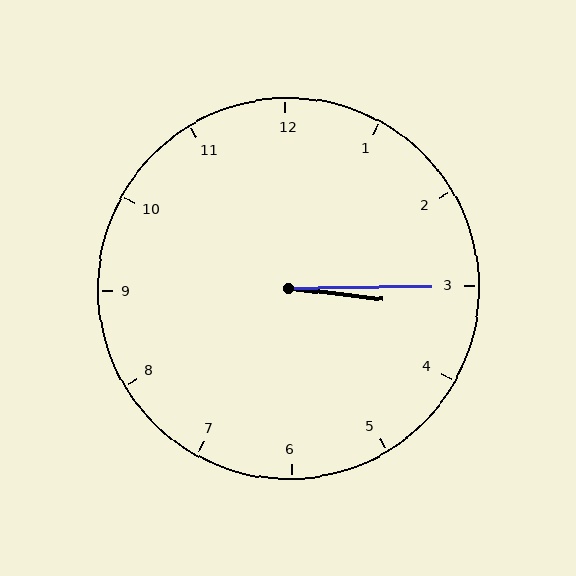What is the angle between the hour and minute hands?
Approximately 8 degrees.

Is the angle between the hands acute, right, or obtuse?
It is acute.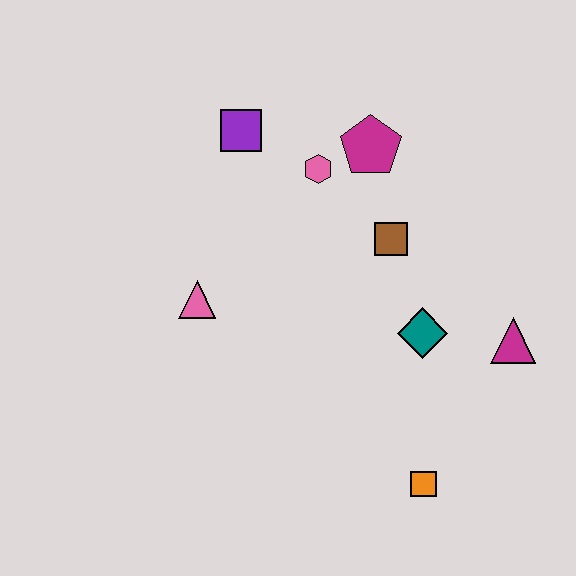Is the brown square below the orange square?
No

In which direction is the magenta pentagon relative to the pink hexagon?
The magenta pentagon is to the right of the pink hexagon.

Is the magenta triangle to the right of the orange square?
Yes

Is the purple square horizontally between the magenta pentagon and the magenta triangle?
No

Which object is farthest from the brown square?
The orange square is farthest from the brown square.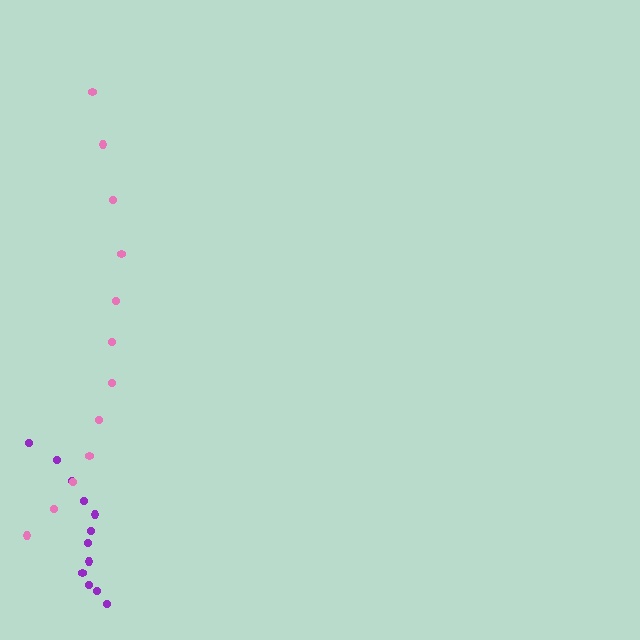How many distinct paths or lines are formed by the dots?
There are 2 distinct paths.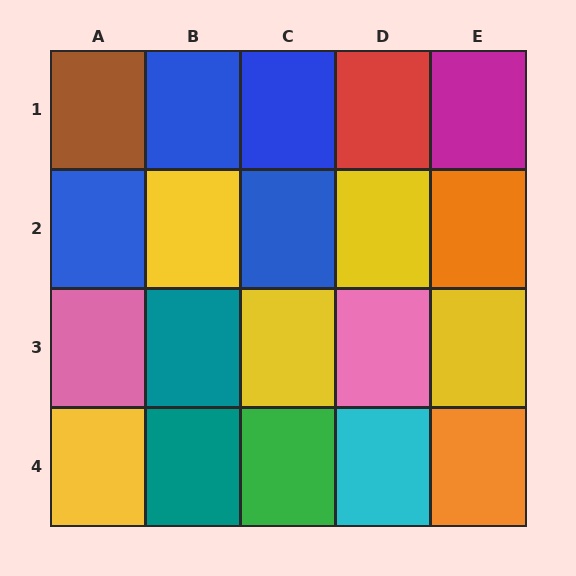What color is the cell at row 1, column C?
Blue.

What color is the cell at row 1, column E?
Magenta.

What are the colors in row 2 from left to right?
Blue, yellow, blue, yellow, orange.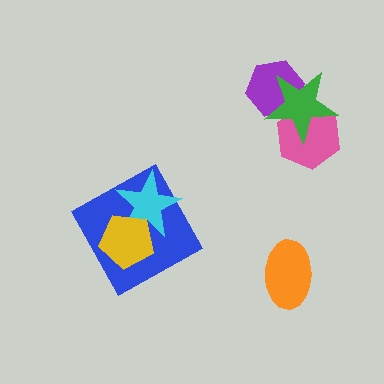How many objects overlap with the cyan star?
2 objects overlap with the cyan star.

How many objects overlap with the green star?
2 objects overlap with the green star.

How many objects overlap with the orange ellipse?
0 objects overlap with the orange ellipse.